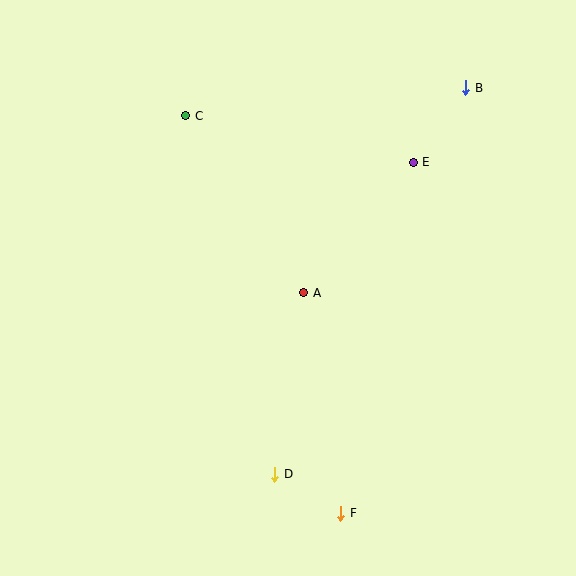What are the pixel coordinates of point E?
Point E is at (413, 162).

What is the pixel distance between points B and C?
The distance between B and C is 281 pixels.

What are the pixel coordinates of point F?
Point F is at (341, 513).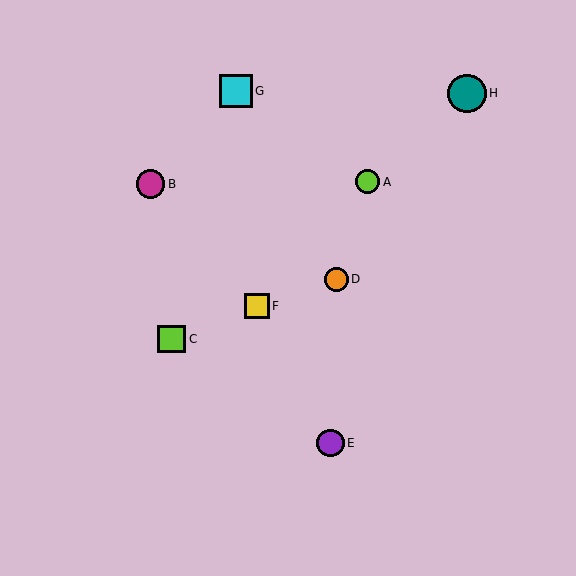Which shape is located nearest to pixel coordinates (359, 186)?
The lime circle (labeled A) at (367, 182) is nearest to that location.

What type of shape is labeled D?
Shape D is an orange circle.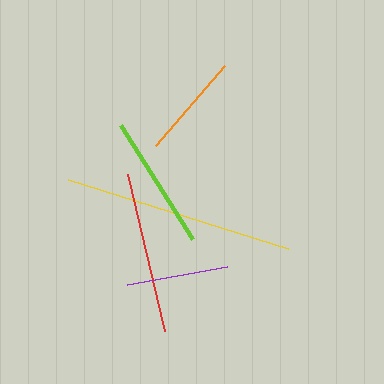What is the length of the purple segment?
The purple segment is approximately 102 pixels long.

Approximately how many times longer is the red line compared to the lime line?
The red line is approximately 1.2 times the length of the lime line.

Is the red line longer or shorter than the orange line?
The red line is longer than the orange line.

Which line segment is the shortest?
The purple line is the shortest at approximately 102 pixels.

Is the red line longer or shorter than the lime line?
The red line is longer than the lime line.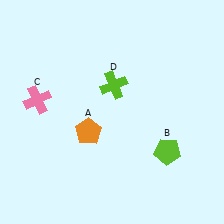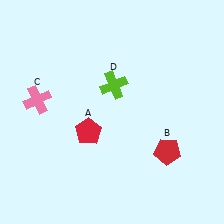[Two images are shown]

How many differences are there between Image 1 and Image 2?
There are 2 differences between the two images.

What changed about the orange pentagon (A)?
In Image 1, A is orange. In Image 2, it changed to red.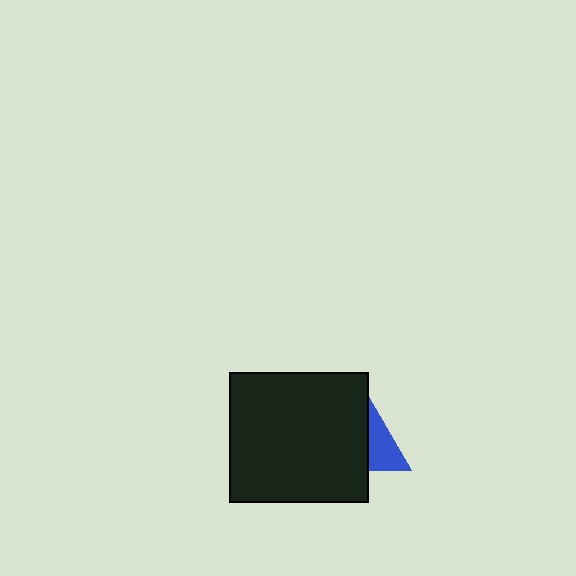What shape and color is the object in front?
The object in front is a black rectangle.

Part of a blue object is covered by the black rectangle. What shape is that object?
It is a triangle.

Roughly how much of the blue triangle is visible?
A small part of it is visible (roughly 36%).